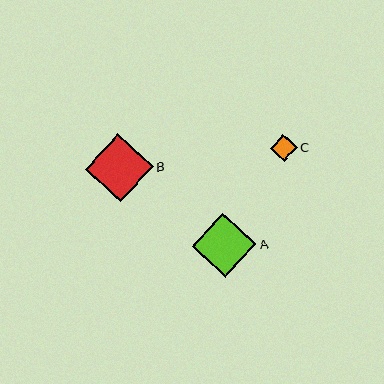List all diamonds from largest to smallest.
From largest to smallest: B, A, C.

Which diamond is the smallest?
Diamond C is the smallest with a size of approximately 27 pixels.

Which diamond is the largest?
Diamond B is the largest with a size of approximately 68 pixels.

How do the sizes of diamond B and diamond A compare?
Diamond B and diamond A are approximately the same size.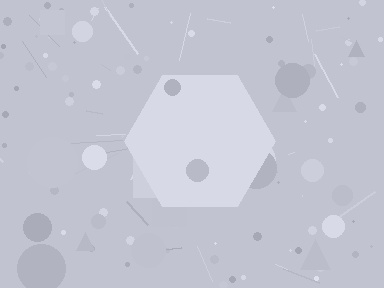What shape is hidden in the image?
A hexagon is hidden in the image.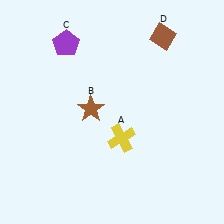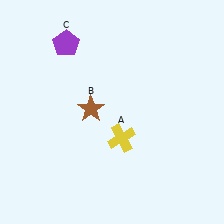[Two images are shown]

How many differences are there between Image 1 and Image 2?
There is 1 difference between the two images.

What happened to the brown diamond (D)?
The brown diamond (D) was removed in Image 2. It was in the top-right area of Image 1.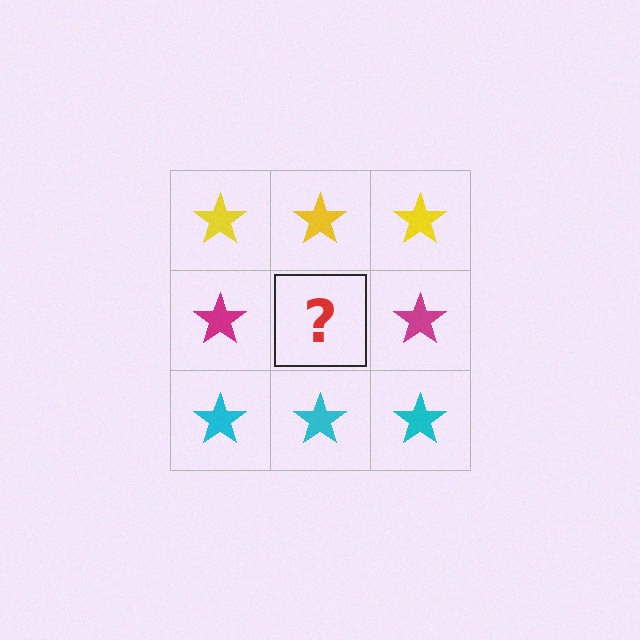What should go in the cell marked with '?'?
The missing cell should contain a magenta star.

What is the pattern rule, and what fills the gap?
The rule is that each row has a consistent color. The gap should be filled with a magenta star.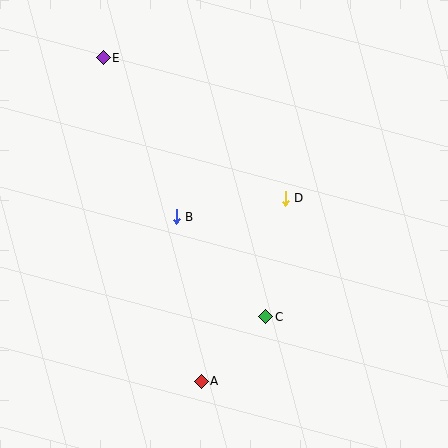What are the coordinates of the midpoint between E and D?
The midpoint between E and D is at (194, 128).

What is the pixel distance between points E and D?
The distance between E and D is 230 pixels.